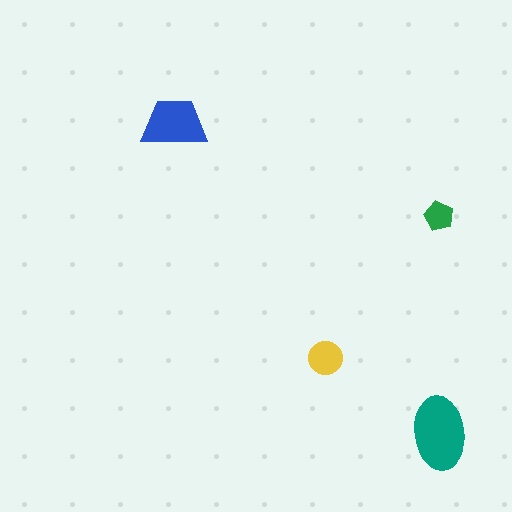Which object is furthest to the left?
The blue trapezoid is leftmost.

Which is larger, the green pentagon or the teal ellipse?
The teal ellipse.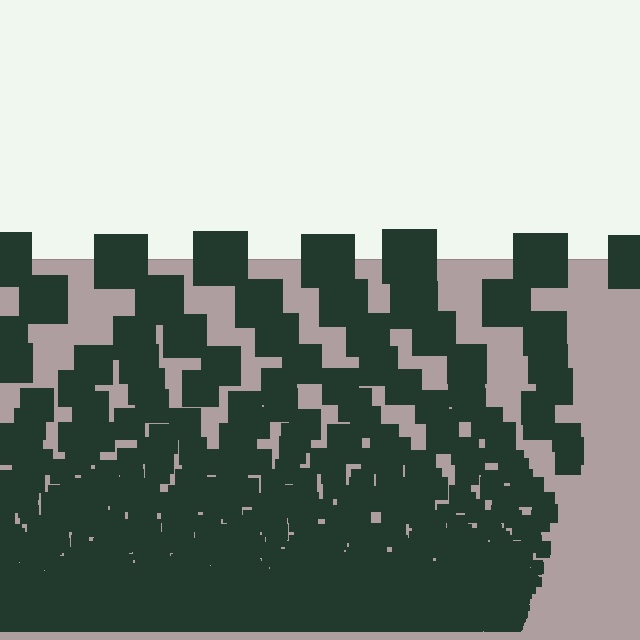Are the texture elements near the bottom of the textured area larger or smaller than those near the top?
Smaller. The gradient is inverted — elements near the bottom are smaller and denser.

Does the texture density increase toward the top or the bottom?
Density increases toward the bottom.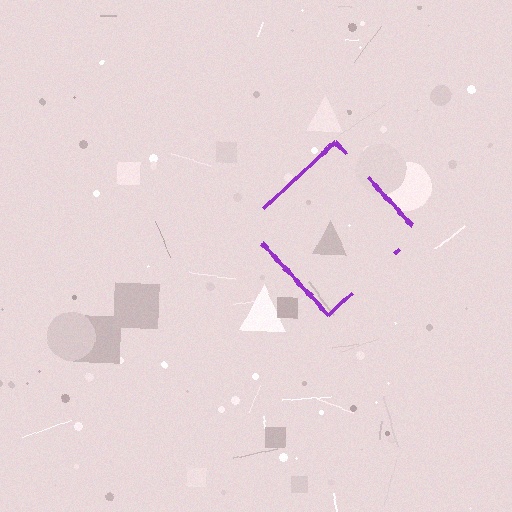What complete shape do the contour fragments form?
The contour fragments form a diamond.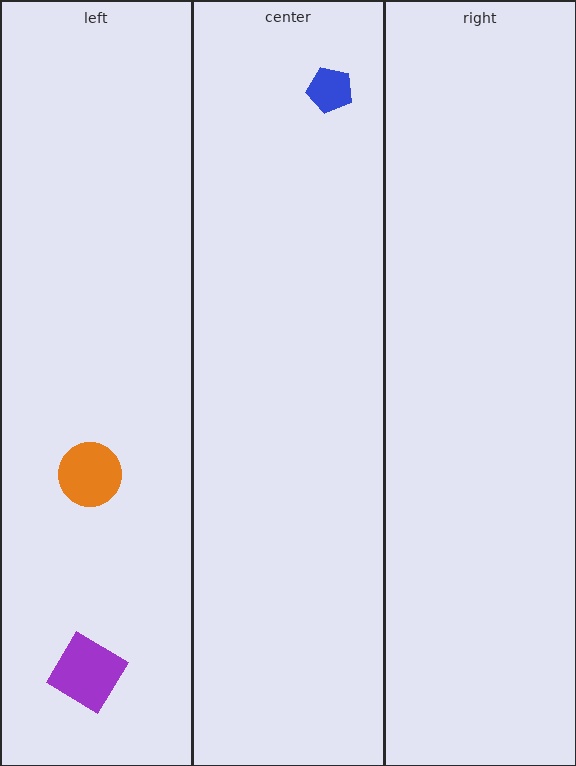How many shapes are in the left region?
2.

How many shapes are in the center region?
1.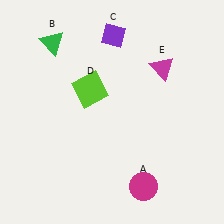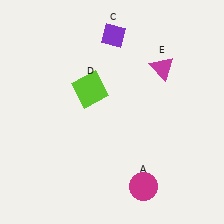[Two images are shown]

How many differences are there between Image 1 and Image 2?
There is 1 difference between the two images.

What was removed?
The green triangle (B) was removed in Image 2.